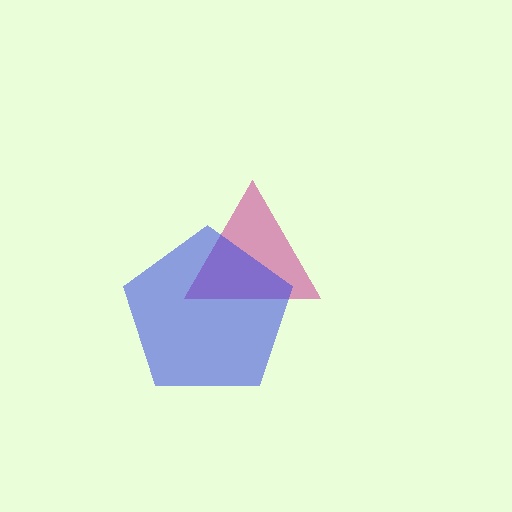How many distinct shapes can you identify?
There are 2 distinct shapes: a magenta triangle, a blue pentagon.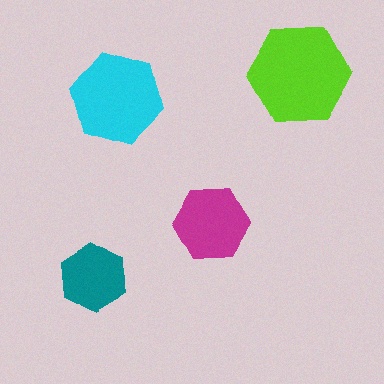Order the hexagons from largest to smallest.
the lime one, the cyan one, the magenta one, the teal one.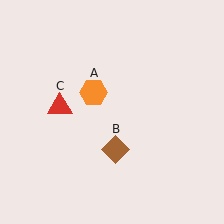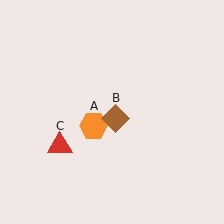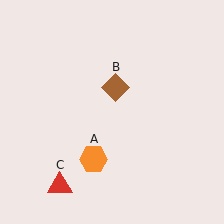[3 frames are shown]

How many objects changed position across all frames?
3 objects changed position: orange hexagon (object A), brown diamond (object B), red triangle (object C).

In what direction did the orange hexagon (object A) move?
The orange hexagon (object A) moved down.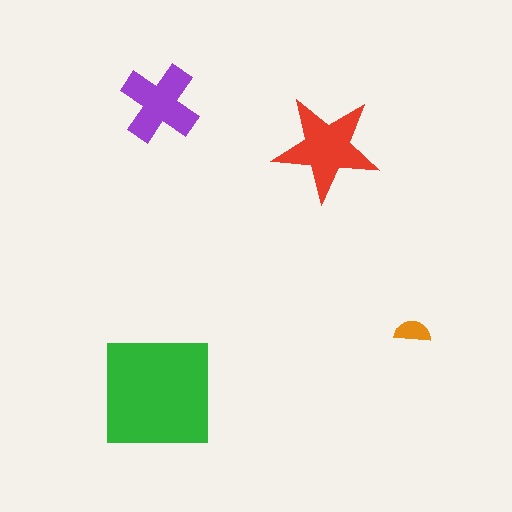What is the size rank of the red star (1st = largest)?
2nd.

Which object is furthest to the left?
The green square is leftmost.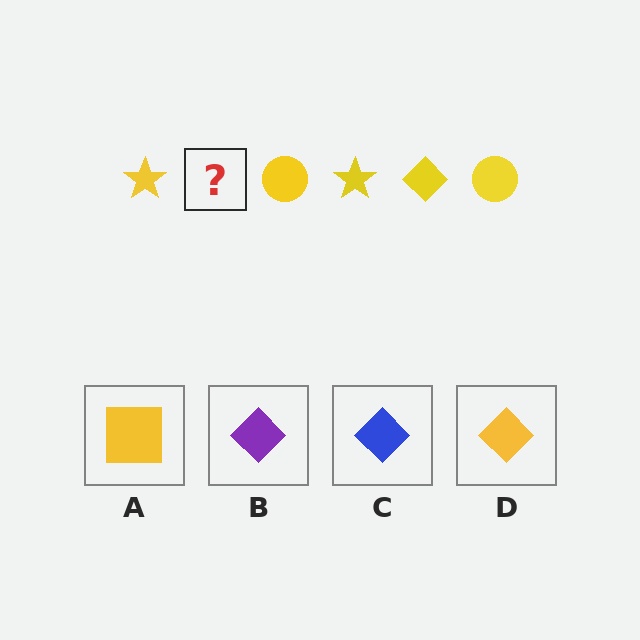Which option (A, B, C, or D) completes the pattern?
D.